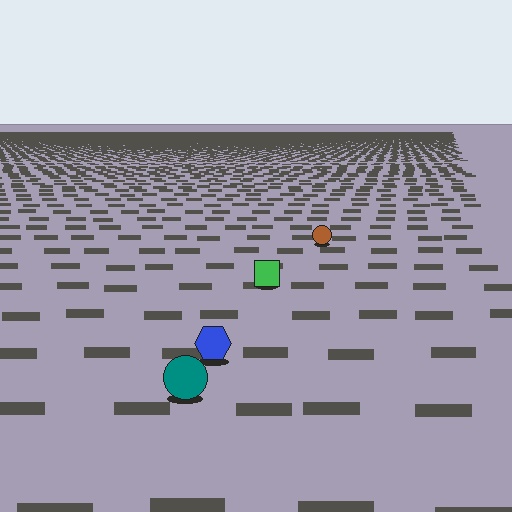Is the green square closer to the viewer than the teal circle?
No. The teal circle is closer — you can tell from the texture gradient: the ground texture is coarser near it.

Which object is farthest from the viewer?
The brown circle is farthest from the viewer. It appears smaller and the ground texture around it is denser.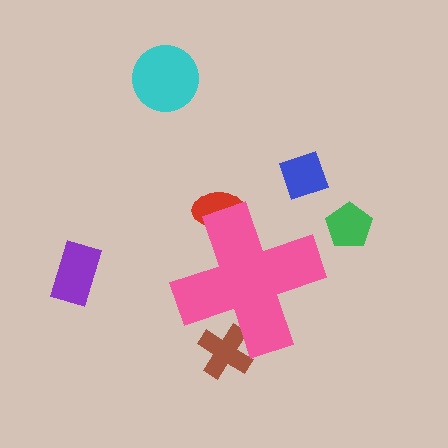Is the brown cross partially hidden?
Yes, the brown cross is partially hidden behind the pink cross.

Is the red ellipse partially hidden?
Yes, the red ellipse is partially hidden behind the pink cross.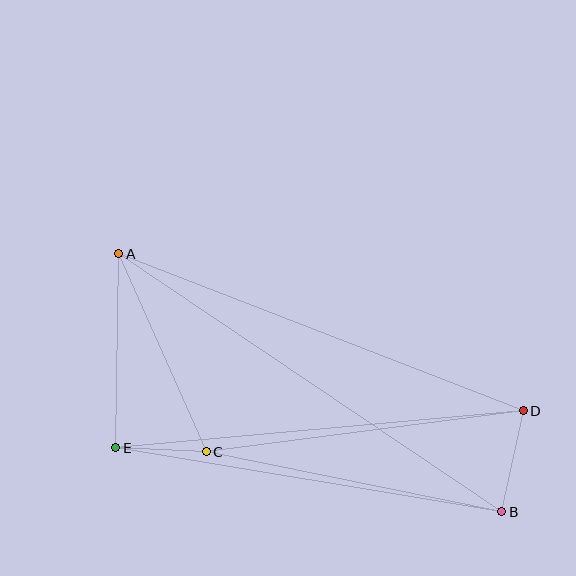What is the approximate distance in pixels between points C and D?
The distance between C and D is approximately 320 pixels.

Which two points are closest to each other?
Points C and E are closest to each other.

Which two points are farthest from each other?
Points A and B are farthest from each other.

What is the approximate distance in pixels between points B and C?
The distance between B and C is approximately 301 pixels.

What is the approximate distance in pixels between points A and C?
The distance between A and C is approximately 216 pixels.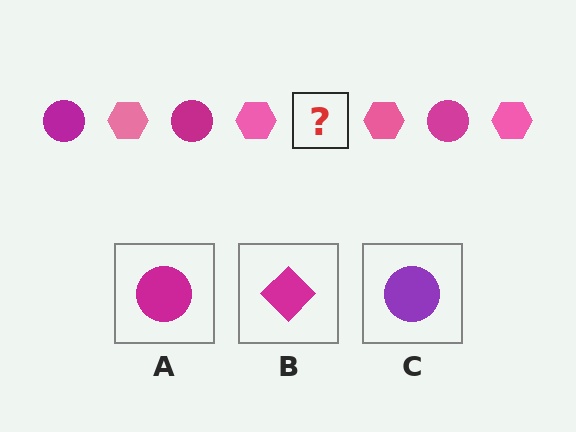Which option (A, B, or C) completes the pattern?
A.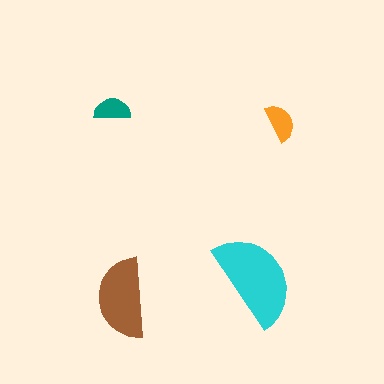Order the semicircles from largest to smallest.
the cyan one, the brown one, the orange one, the teal one.